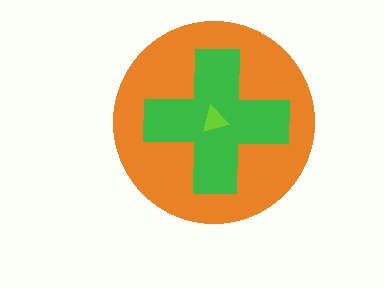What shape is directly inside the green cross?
The lime triangle.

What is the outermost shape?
The orange circle.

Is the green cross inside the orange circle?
Yes.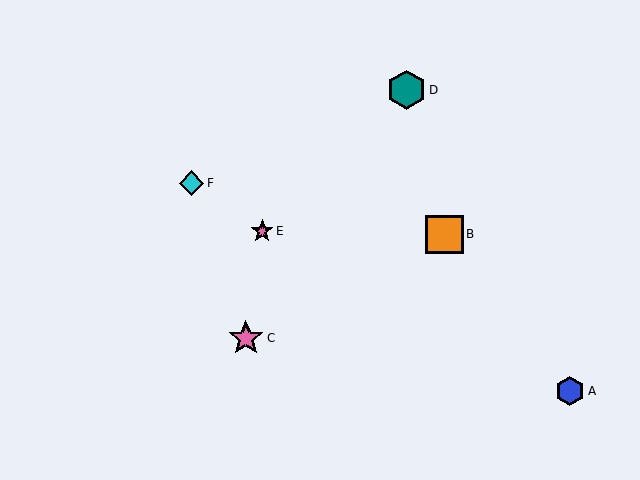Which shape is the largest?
The teal hexagon (labeled D) is the largest.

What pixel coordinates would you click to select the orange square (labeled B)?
Click at (444, 234) to select the orange square B.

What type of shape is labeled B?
Shape B is an orange square.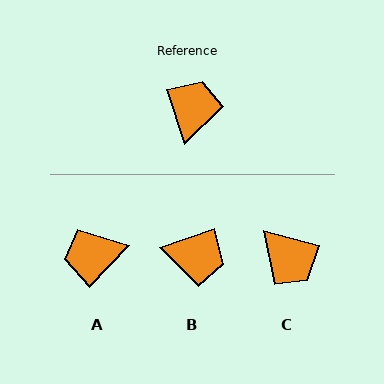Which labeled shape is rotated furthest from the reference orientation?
C, about 123 degrees away.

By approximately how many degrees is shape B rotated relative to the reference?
Approximately 89 degrees clockwise.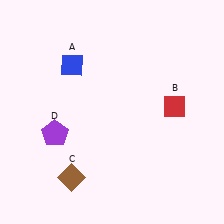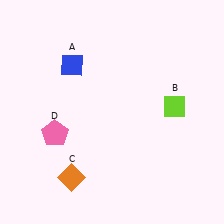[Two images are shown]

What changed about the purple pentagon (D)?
In Image 1, D is purple. In Image 2, it changed to pink.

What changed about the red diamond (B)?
In Image 1, B is red. In Image 2, it changed to lime.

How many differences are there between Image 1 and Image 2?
There are 3 differences between the two images.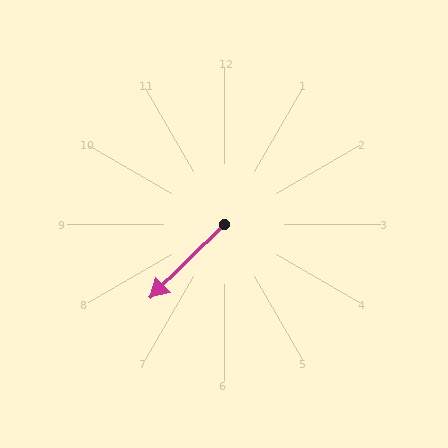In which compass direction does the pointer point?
Southwest.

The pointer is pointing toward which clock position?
Roughly 8 o'clock.